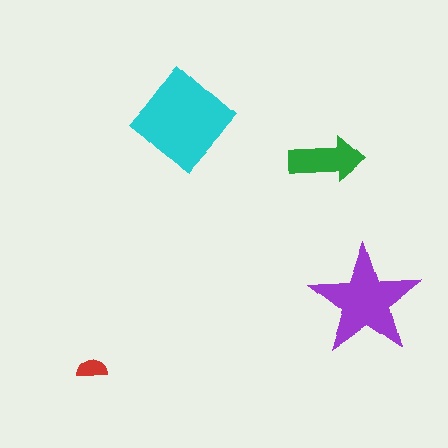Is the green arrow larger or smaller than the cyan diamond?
Smaller.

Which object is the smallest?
The red semicircle.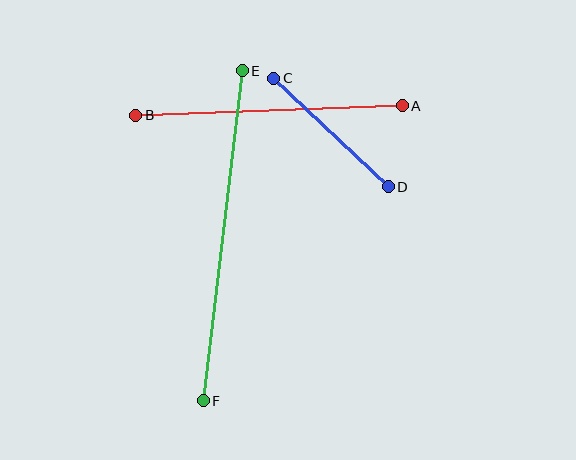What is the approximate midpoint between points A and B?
The midpoint is at approximately (269, 110) pixels.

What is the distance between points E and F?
The distance is approximately 332 pixels.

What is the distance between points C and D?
The distance is approximately 157 pixels.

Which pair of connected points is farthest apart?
Points E and F are farthest apart.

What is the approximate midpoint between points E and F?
The midpoint is at approximately (223, 236) pixels.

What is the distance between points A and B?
The distance is approximately 267 pixels.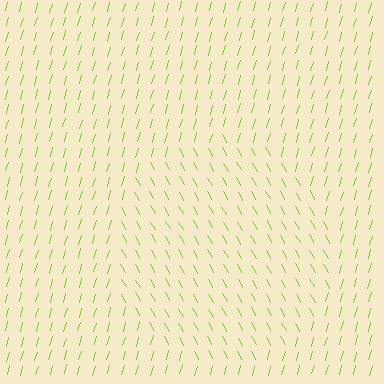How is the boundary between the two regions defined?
The boundary is defined purely by a change in line orientation (approximately 45 degrees difference). All lines are the same color and thickness.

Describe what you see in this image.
The image is filled with small lime line segments. A circle region in the image has lines oriented differently from the surrounding lines, creating a visible texture boundary.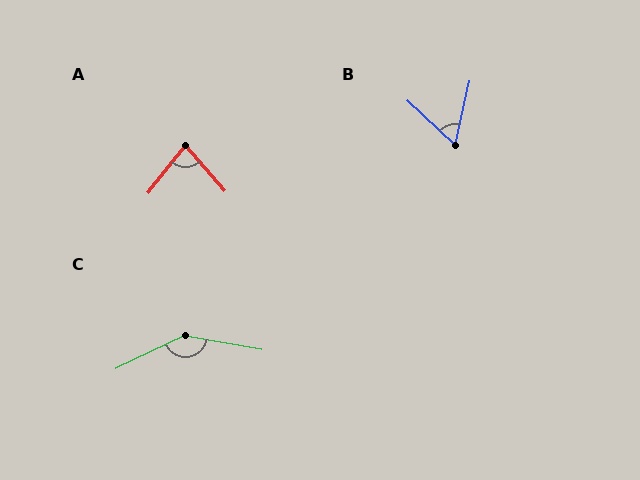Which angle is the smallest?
B, at approximately 59 degrees.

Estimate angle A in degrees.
Approximately 80 degrees.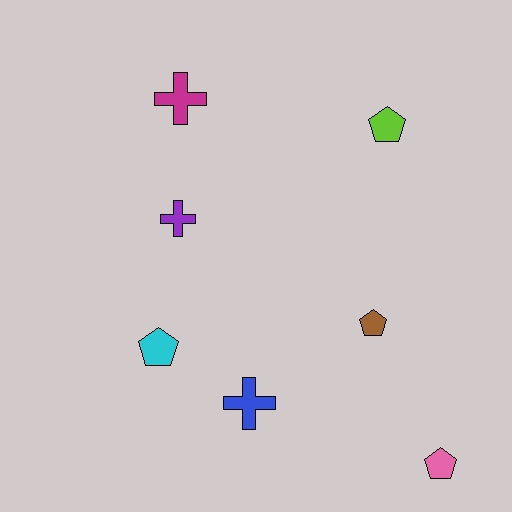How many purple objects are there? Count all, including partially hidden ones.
There is 1 purple object.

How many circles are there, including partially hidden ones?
There are no circles.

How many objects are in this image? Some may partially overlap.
There are 7 objects.